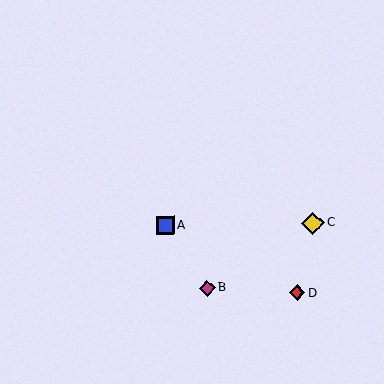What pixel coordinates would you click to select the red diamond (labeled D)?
Click at (297, 293) to select the red diamond D.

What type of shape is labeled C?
Shape C is a yellow diamond.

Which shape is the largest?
The yellow diamond (labeled C) is the largest.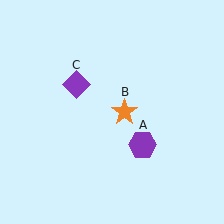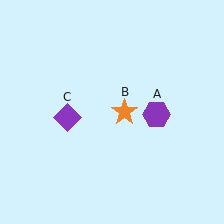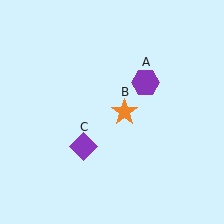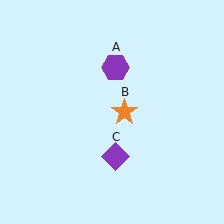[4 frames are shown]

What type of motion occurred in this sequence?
The purple hexagon (object A), purple diamond (object C) rotated counterclockwise around the center of the scene.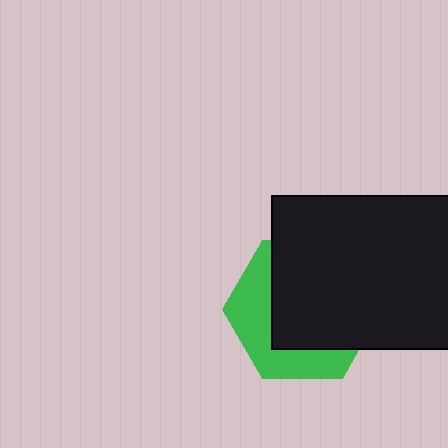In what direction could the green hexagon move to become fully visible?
The green hexagon could move toward the lower-left. That would shift it out from behind the black rectangle entirely.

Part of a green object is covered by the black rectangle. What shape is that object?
It is a hexagon.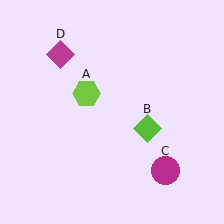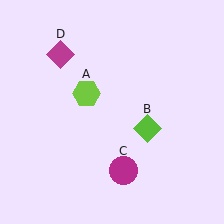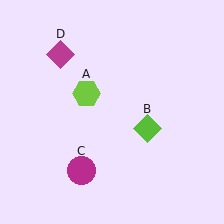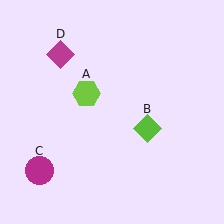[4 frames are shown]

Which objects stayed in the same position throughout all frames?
Lime hexagon (object A) and lime diamond (object B) and magenta diamond (object D) remained stationary.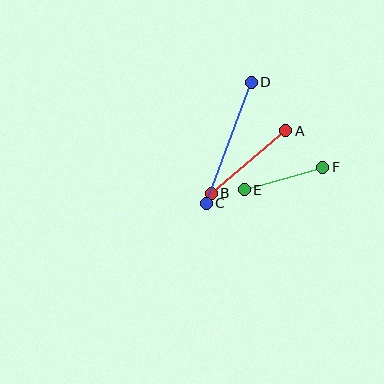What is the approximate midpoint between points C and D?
The midpoint is at approximately (229, 143) pixels.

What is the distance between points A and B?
The distance is approximately 97 pixels.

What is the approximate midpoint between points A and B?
The midpoint is at approximately (249, 162) pixels.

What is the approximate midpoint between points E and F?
The midpoint is at approximately (284, 179) pixels.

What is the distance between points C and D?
The distance is approximately 129 pixels.